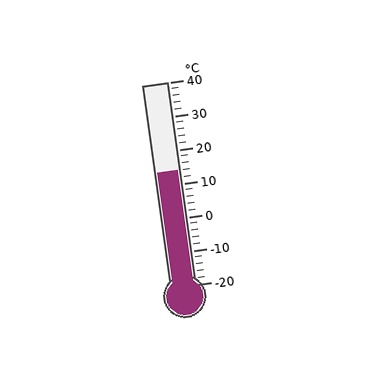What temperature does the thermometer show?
The thermometer shows approximately 14°C.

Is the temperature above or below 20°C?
The temperature is below 20°C.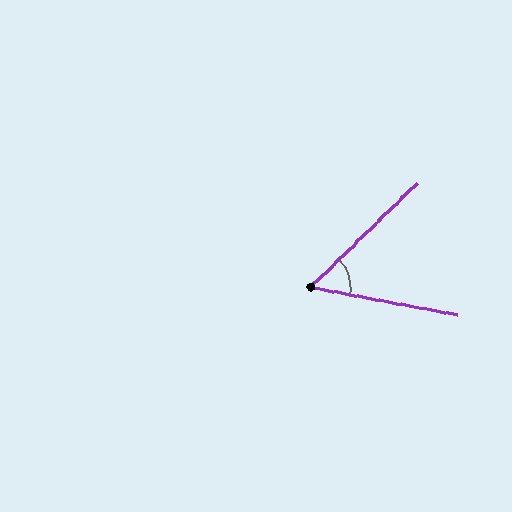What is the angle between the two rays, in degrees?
Approximately 55 degrees.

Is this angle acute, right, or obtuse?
It is acute.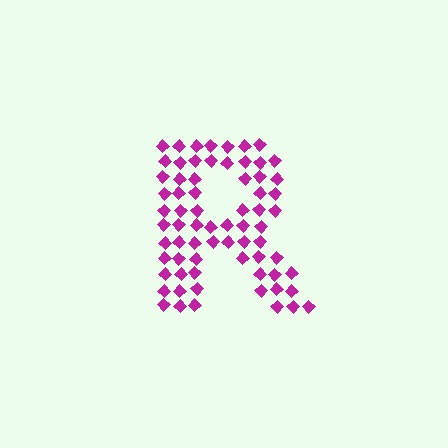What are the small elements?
The small elements are diamonds.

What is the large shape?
The large shape is the letter R.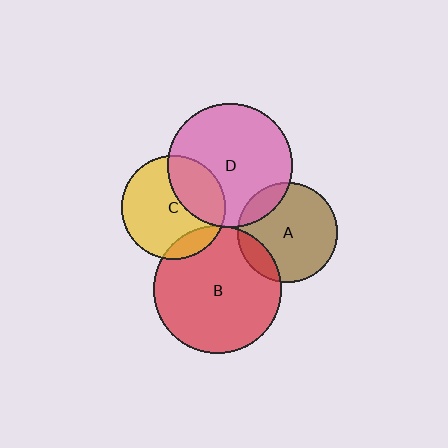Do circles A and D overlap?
Yes.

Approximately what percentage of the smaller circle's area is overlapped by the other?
Approximately 15%.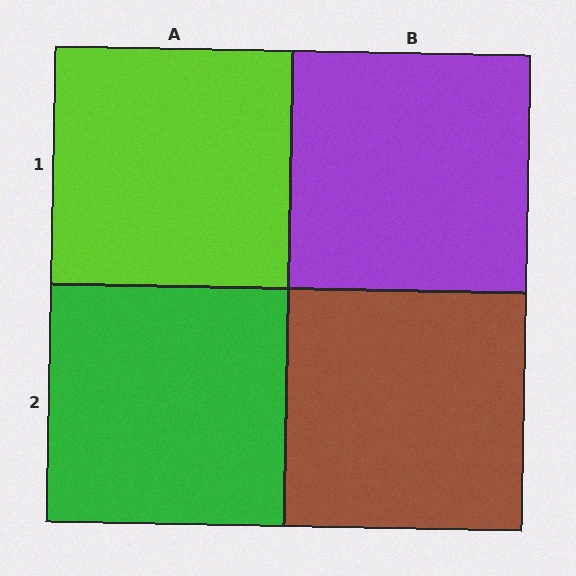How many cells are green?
1 cell is green.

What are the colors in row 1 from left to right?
Lime, purple.